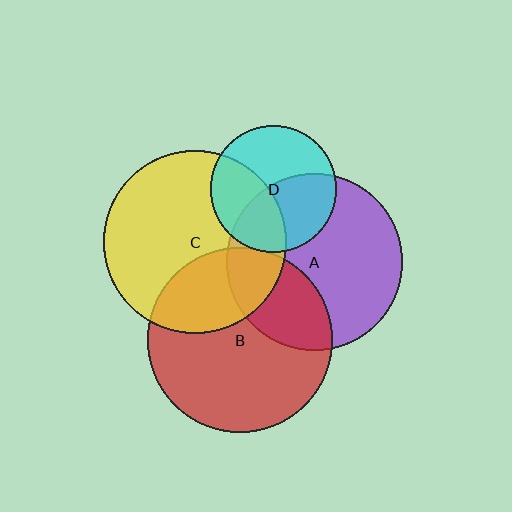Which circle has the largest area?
Circle B (red).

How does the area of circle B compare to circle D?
Approximately 2.1 times.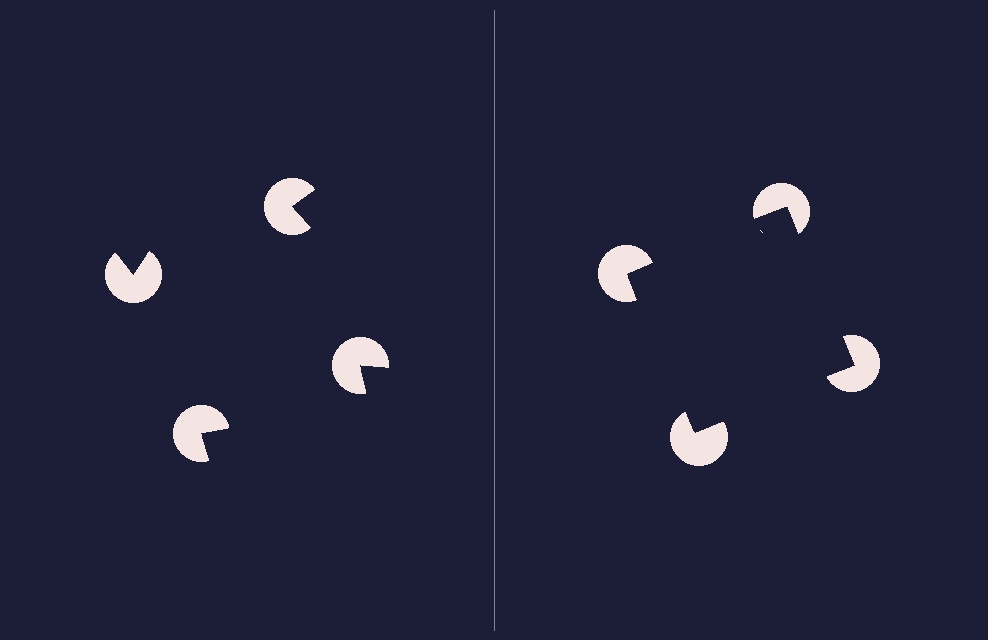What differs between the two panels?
The pac-man discs are positioned identically on both sides; only the wedge orientations differ. On the right they align to a square; on the left they are misaligned.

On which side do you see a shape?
An illusory square appears on the right side. On the left side the wedge cuts are rotated, so no coherent shape forms.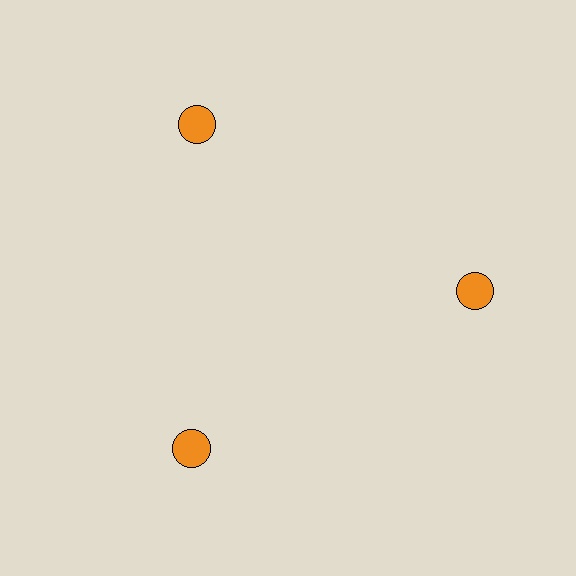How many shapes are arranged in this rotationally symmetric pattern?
There are 3 shapes, arranged in 3 groups of 1.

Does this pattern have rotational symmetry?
Yes, this pattern has 3-fold rotational symmetry. It looks the same after rotating 120 degrees around the center.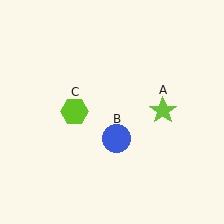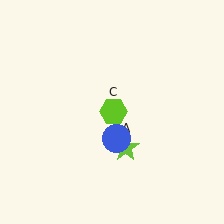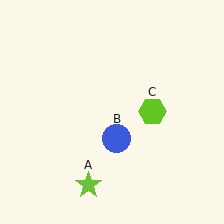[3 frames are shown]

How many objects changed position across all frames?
2 objects changed position: lime star (object A), lime hexagon (object C).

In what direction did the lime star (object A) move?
The lime star (object A) moved down and to the left.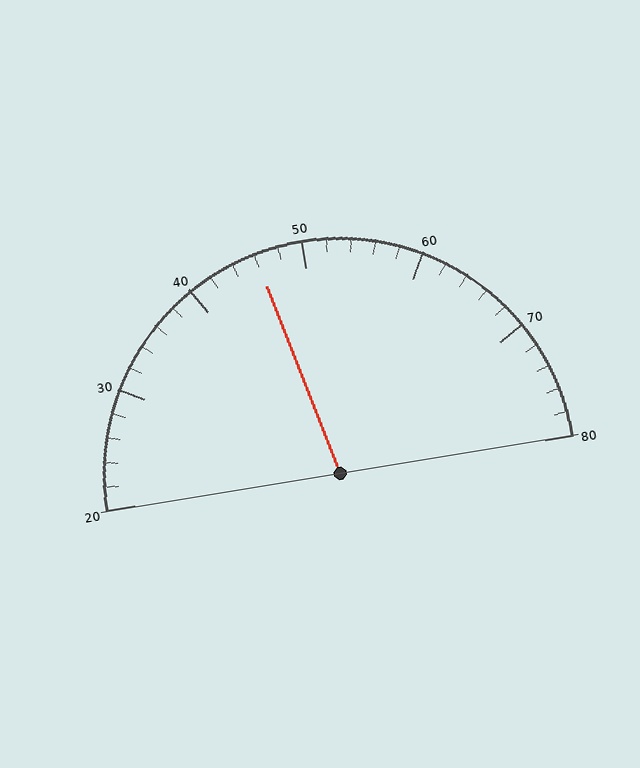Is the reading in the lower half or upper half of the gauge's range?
The reading is in the lower half of the range (20 to 80).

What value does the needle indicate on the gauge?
The needle indicates approximately 46.